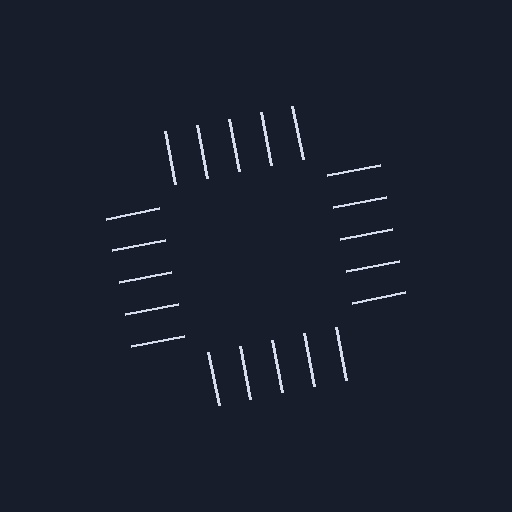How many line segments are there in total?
20 — 5 along each of the 4 edges.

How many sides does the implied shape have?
4 sides — the line-ends trace a square.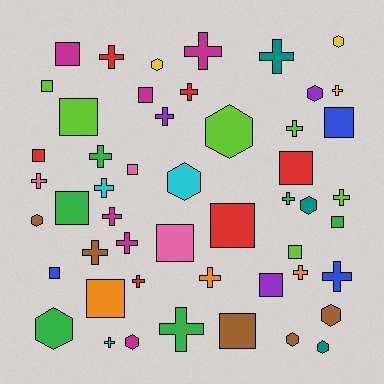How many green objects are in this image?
There are 6 green objects.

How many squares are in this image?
There are 17 squares.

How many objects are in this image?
There are 50 objects.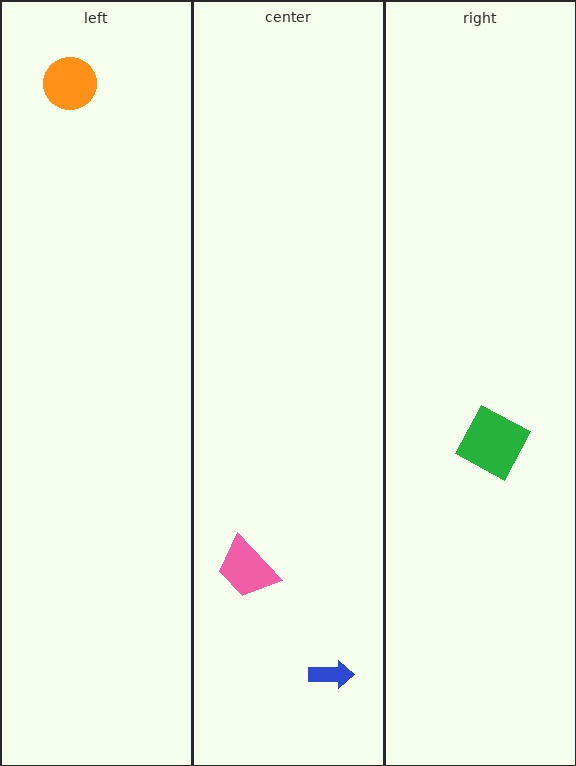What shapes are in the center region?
The blue arrow, the pink trapezoid.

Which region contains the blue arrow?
The center region.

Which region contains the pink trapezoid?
The center region.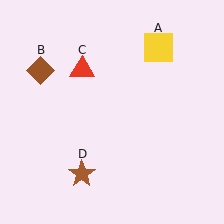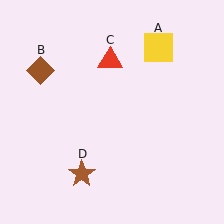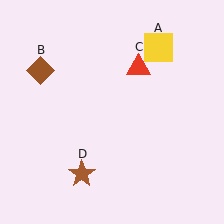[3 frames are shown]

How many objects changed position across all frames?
1 object changed position: red triangle (object C).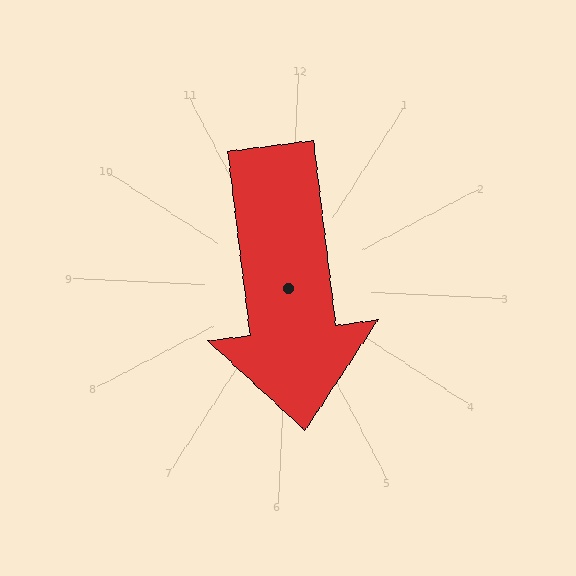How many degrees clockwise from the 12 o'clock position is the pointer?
Approximately 170 degrees.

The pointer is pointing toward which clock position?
Roughly 6 o'clock.